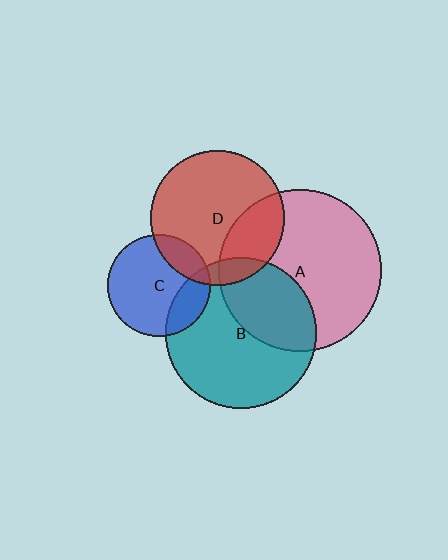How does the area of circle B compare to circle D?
Approximately 1.3 times.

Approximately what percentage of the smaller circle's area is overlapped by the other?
Approximately 20%.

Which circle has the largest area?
Circle A (pink).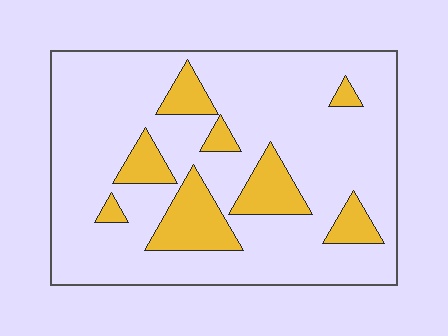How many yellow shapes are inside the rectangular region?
8.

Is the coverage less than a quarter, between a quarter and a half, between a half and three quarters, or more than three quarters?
Less than a quarter.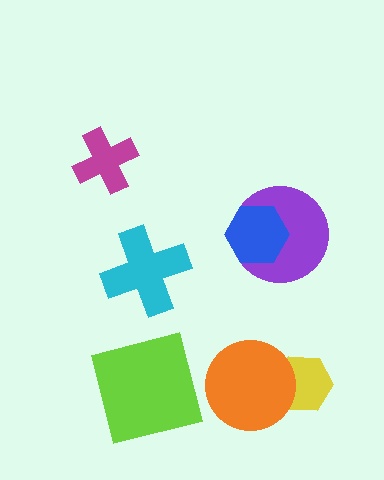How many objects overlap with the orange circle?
1 object overlaps with the orange circle.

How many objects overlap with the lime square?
0 objects overlap with the lime square.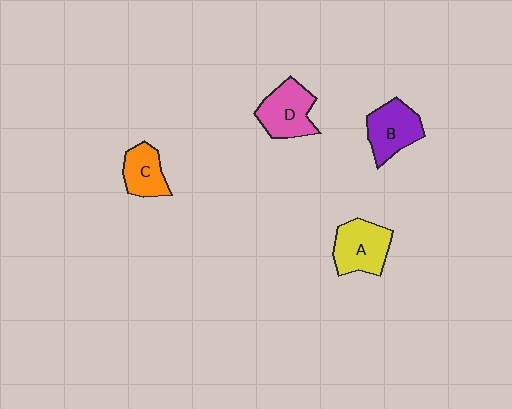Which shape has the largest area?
Shape A (yellow).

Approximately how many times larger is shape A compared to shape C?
Approximately 1.4 times.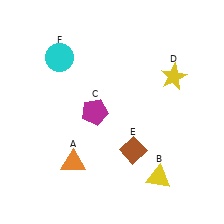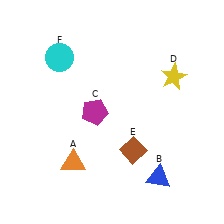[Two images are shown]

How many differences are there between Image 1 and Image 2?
There is 1 difference between the two images.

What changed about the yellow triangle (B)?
In Image 1, B is yellow. In Image 2, it changed to blue.